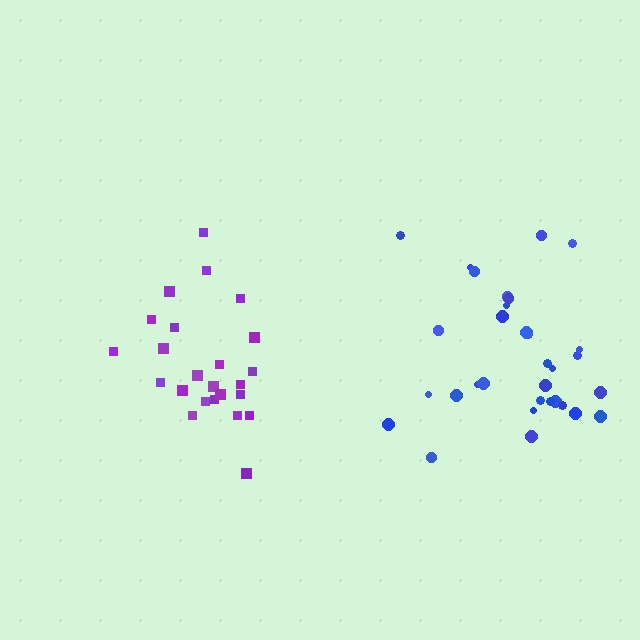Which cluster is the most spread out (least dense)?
Blue.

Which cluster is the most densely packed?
Purple.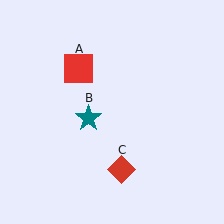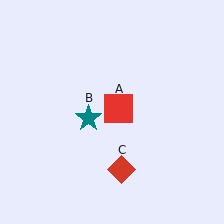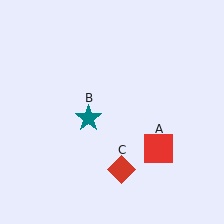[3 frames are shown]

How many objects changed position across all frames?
1 object changed position: red square (object A).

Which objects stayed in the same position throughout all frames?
Teal star (object B) and red diamond (object C) remained stationary.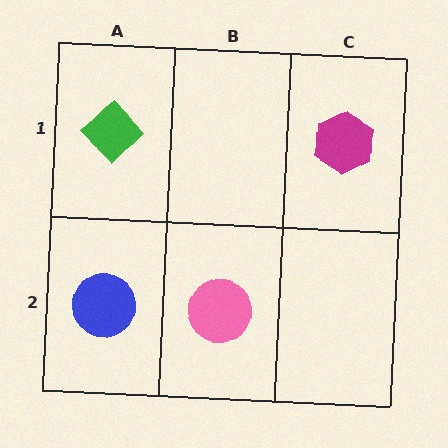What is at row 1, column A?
A green diamond.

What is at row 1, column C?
A magenta hexagon.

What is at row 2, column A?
A blue circle.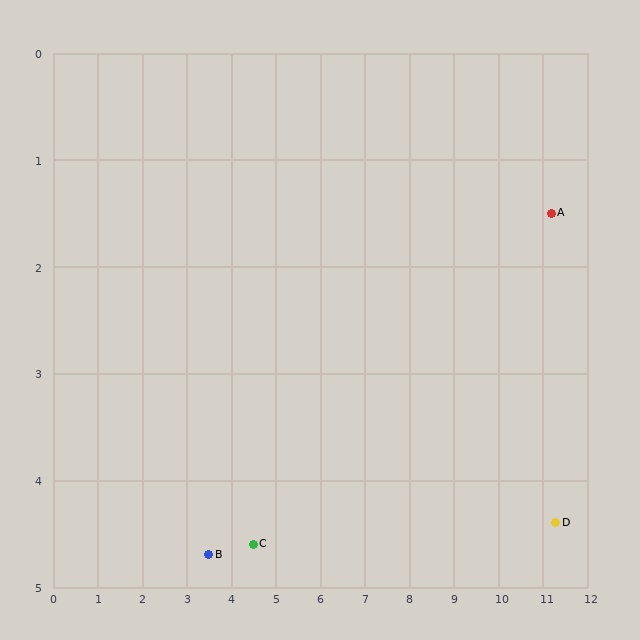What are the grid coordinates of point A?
Point A is at approximately (11.2, 1.5).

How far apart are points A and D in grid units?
Points A and D are about 2.9 grid units apart.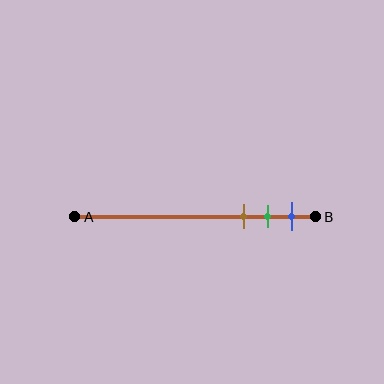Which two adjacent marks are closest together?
The green and blue marks are the closest adjacent pair.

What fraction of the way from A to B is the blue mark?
The blue mark is approximately 90% (0.9) of the way from A to B.